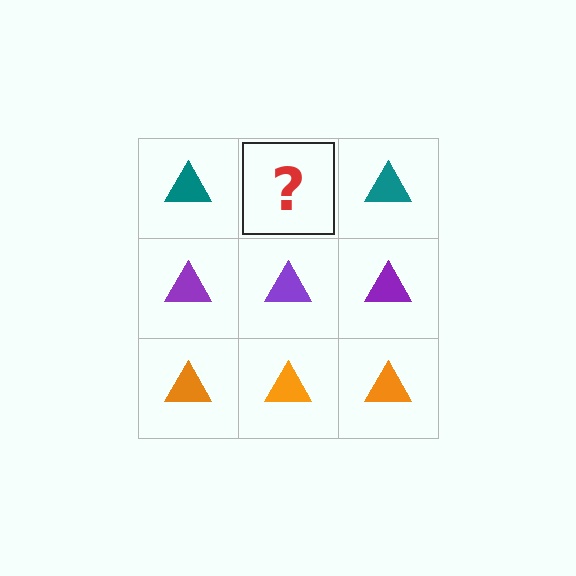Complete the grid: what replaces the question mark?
The question mark should be replaced with a teal triangle.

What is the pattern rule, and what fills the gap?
The rule is that each row has a consistent color. The gap should be filled with a teal triangle.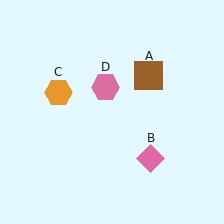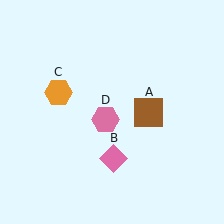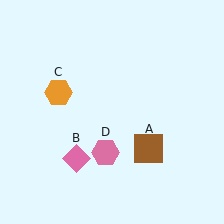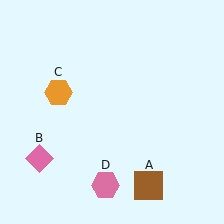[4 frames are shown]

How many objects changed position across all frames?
3 objects changed position: brown square (object A), pink diamond (object B), pink hexagon (object D).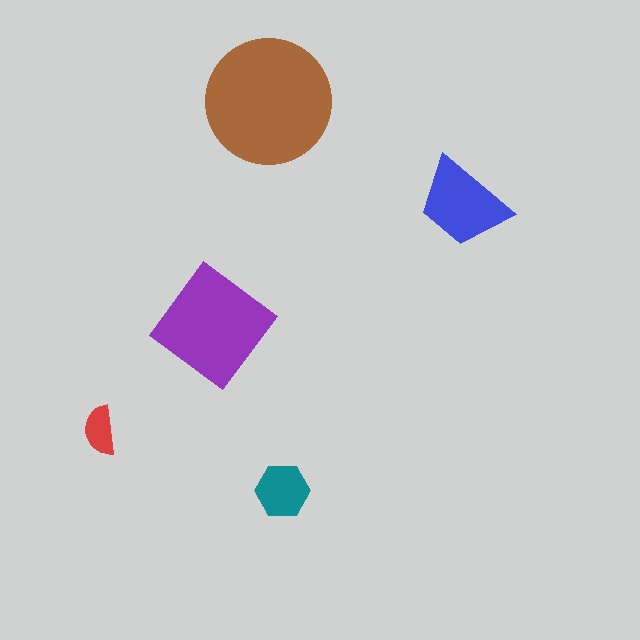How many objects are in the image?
There are 5 objects in the image.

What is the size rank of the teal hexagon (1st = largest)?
4th.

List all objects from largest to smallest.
The brown circle, the purple diamond, the blue trapezoid, the teal hexagon, the red semicircle.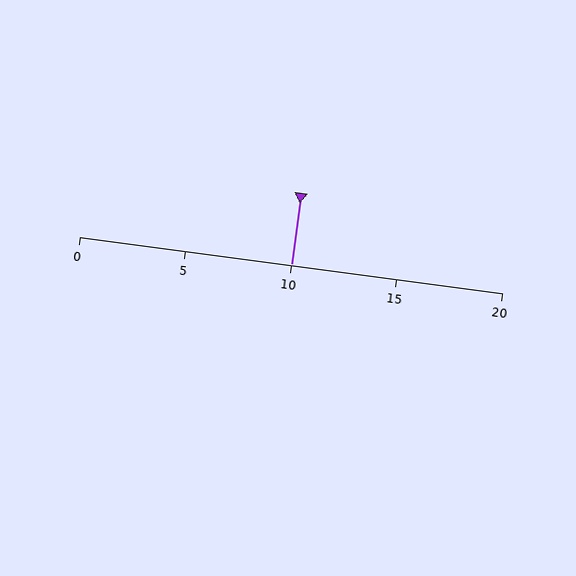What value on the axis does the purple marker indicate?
The marker indicates approximately 10.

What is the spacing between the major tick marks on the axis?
The major ticks are spaced 5 apart.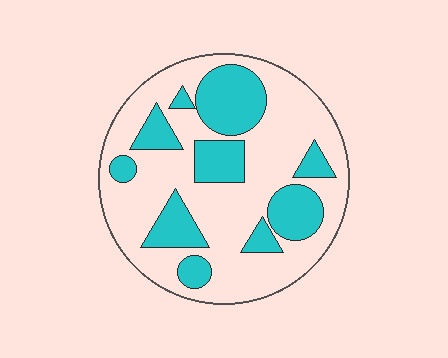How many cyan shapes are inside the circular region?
10.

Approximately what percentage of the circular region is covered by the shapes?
Approximately 30%.